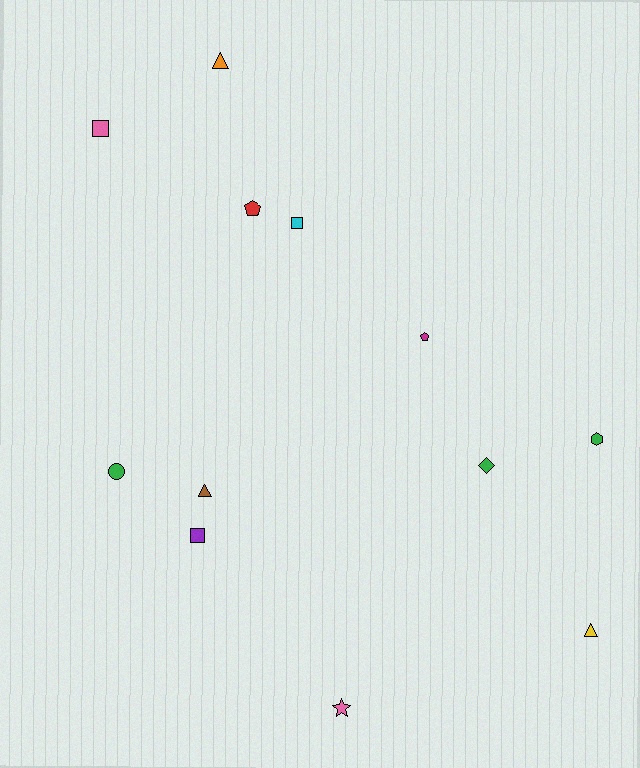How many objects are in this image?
There are 12 objects.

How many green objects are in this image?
There are 3 green objects.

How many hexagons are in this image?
There is 1 hexagon.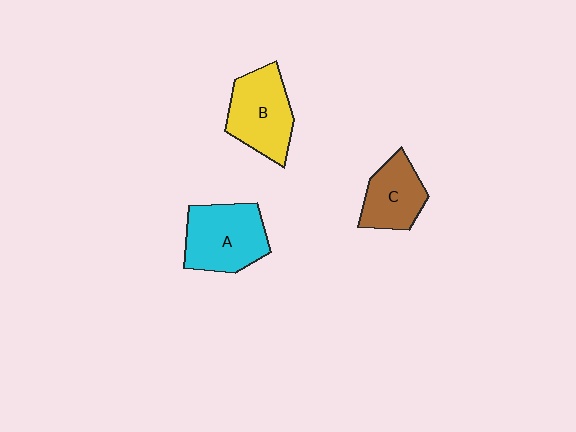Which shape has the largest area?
Shape A (cyan).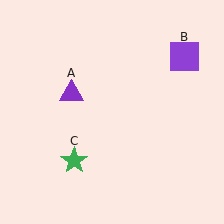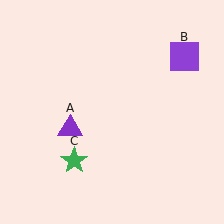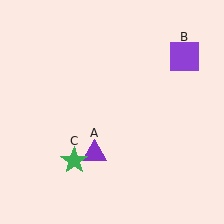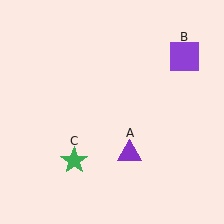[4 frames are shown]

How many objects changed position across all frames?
1 object changed position: purple triangle (object A).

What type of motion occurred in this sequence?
The purple triangle (object A) rotated counterclockwise around the center of the scene.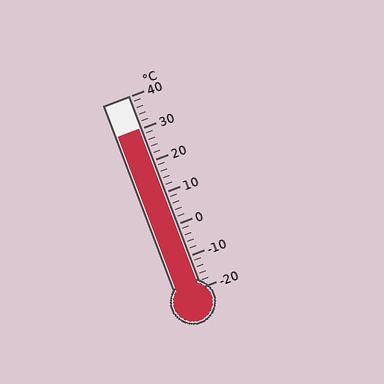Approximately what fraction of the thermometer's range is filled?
The thermometer is filled to approximately 85% of its range.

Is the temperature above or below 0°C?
The temperature is above 0°C.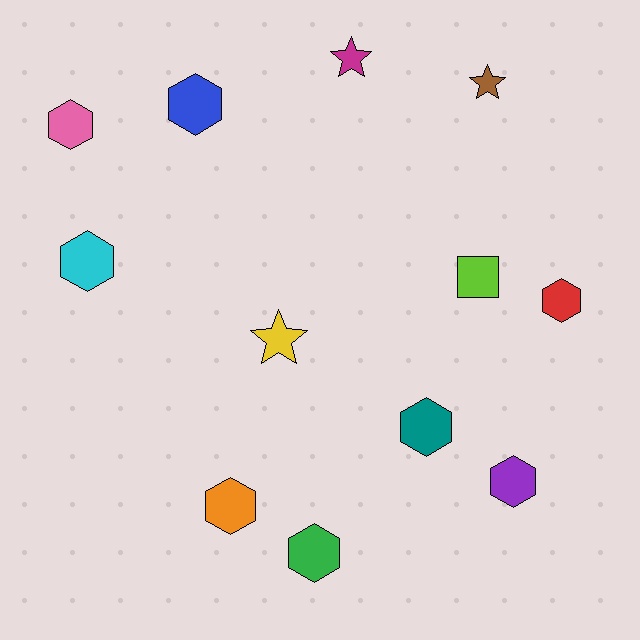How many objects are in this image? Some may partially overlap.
There are 12 objects.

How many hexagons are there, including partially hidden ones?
There are 8 hexagons.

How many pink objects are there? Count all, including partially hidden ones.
There is 1 pink object.